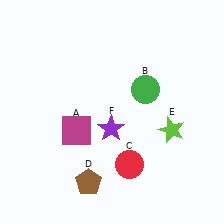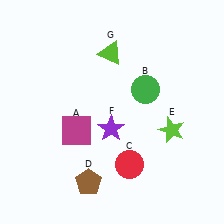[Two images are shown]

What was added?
A lime triangle (G) was added in Image 2.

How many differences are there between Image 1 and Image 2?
There is 1 difference between the two images.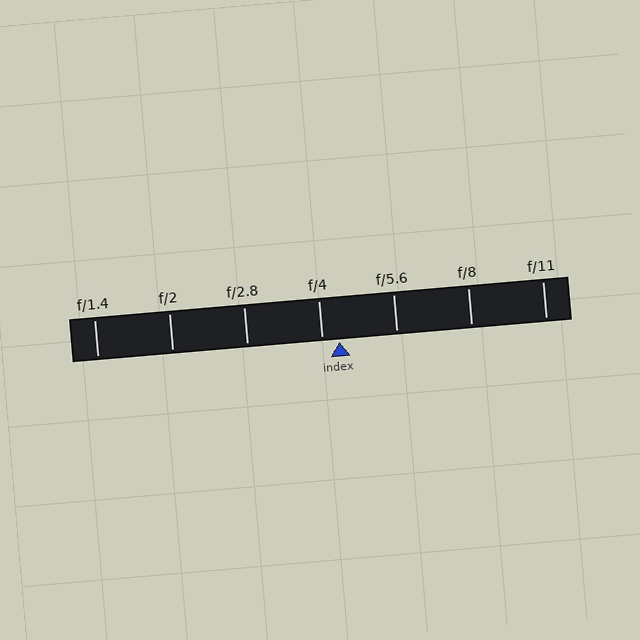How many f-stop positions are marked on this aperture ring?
There are 7 f-stop positions marked.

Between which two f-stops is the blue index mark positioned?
The index mark is between f/4 and f/5.6.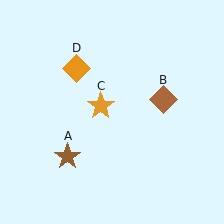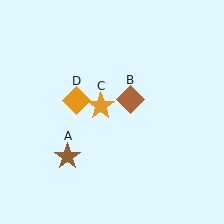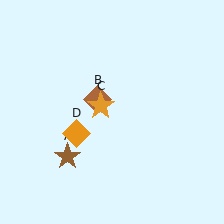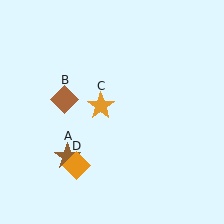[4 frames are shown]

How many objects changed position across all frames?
2 objects changed position: brown diamond (object B), orange diamond (object D).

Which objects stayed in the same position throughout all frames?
Brown star (object A) and orange star (object C) remained stationary.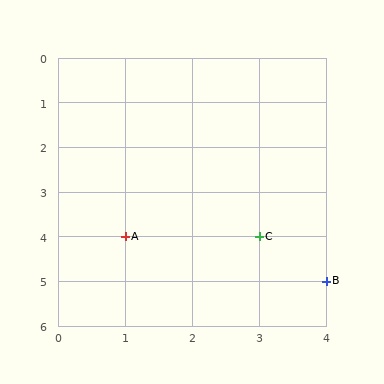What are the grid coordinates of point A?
Point A is at grid coordinates (1, 4).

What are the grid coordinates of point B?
Point B is at grid coordinates (4, 5).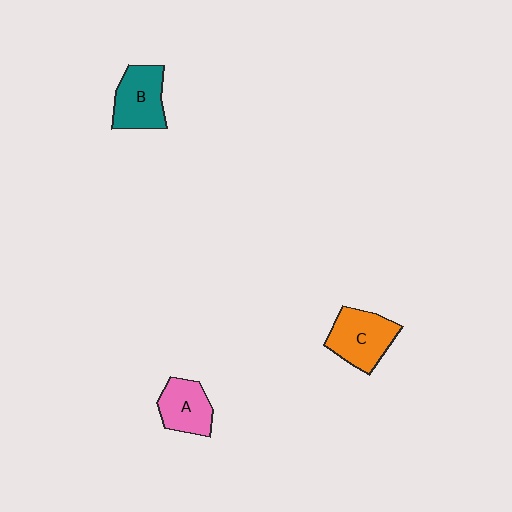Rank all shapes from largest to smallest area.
From largest to smallest: C (orange), B (teal), A (pink).